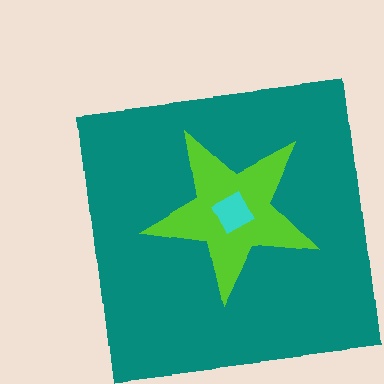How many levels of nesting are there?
3.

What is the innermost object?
The cyan diamond.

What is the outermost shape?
The teal square.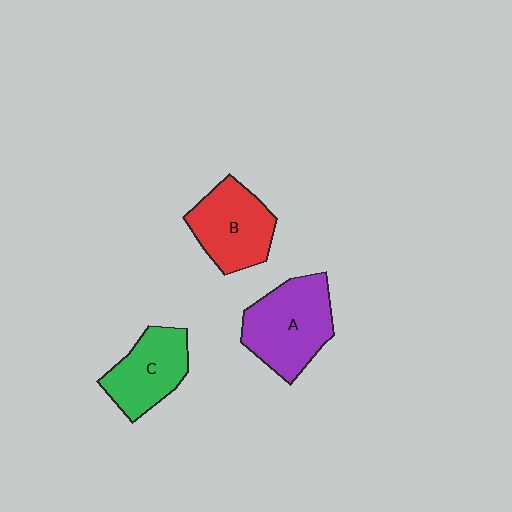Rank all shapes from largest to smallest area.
From largest to smallest: A (purple), B (red), C (green).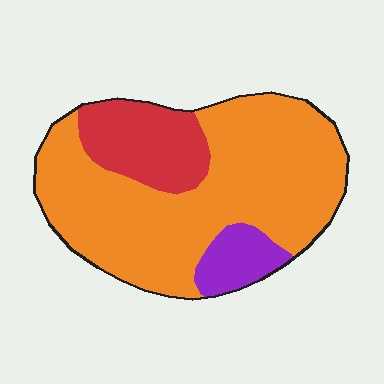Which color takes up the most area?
Orange, at roughly 70%.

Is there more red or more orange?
Orange.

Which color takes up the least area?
Purple, at roughly 10%.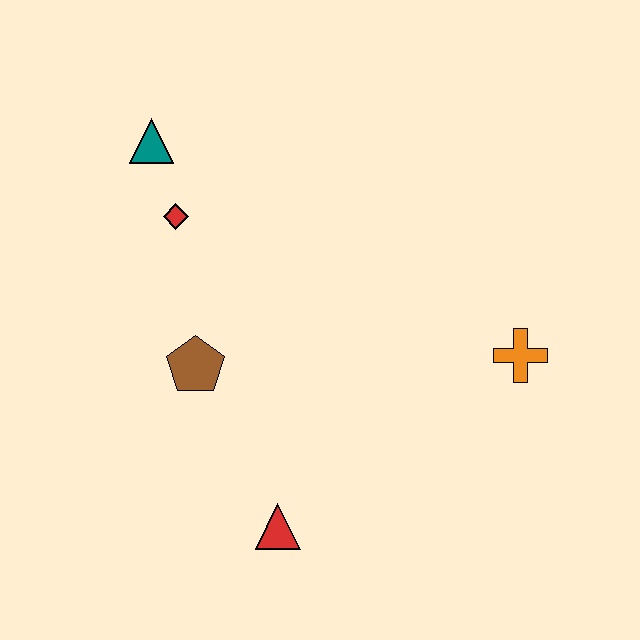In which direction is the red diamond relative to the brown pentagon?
The red diamond is above the brown pentagon.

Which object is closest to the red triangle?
The brown pentagon is closest to the red triangle.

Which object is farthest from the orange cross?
The teal triangle is farthest from the orange cross.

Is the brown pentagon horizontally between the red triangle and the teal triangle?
Yes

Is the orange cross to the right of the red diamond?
Yes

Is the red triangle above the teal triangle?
No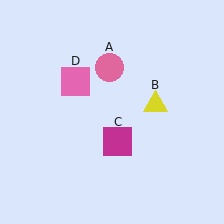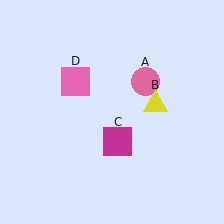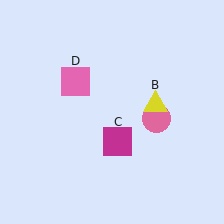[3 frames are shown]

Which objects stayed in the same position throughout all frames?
Yellow triangle (object B) and magenta square (object C) and pink square (object D) remained stationary.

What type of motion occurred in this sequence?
The pink circle (object A) rotated clockwise around the center of the scene.